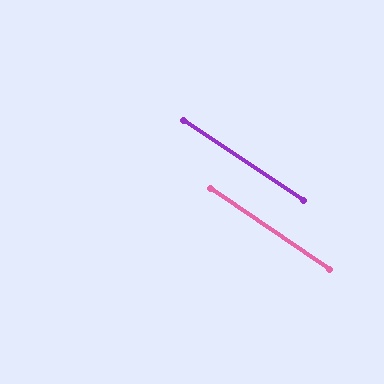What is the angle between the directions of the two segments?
Approximately 0 degrees.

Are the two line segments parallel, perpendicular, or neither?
Parallel — their directions differ by only 0.4°.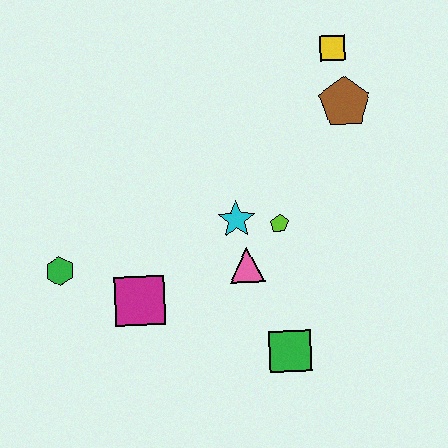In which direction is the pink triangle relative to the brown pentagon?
The pink triangle is below the brown pentagon.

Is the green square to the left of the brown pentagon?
Yes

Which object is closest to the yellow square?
The brown pentagon is closest to the yellow square.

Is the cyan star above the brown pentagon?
No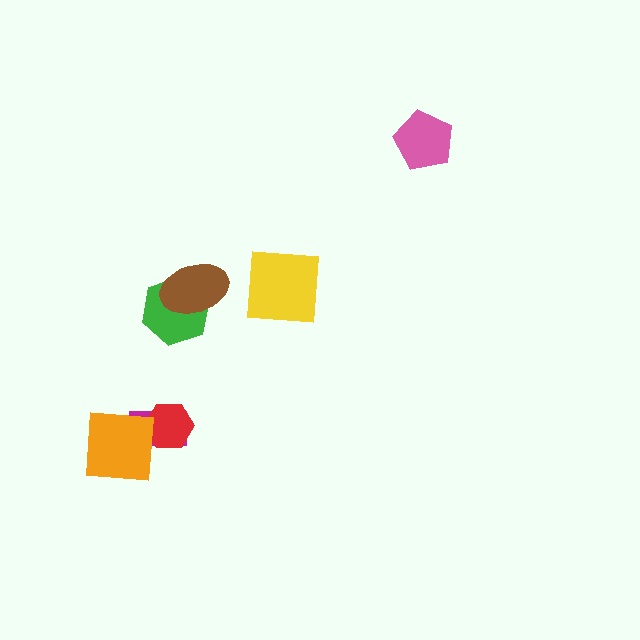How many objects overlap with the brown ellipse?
1 object overlaps with the brown ellipse.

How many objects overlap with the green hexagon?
1 object overlaps with the green hexagon.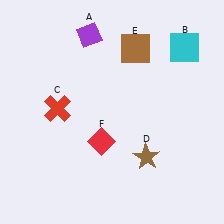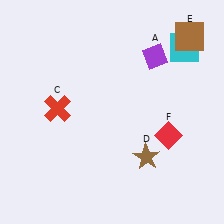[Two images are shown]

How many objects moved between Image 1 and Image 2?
3 objects moved between the two images.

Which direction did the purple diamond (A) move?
The purple diamond (A) moved right.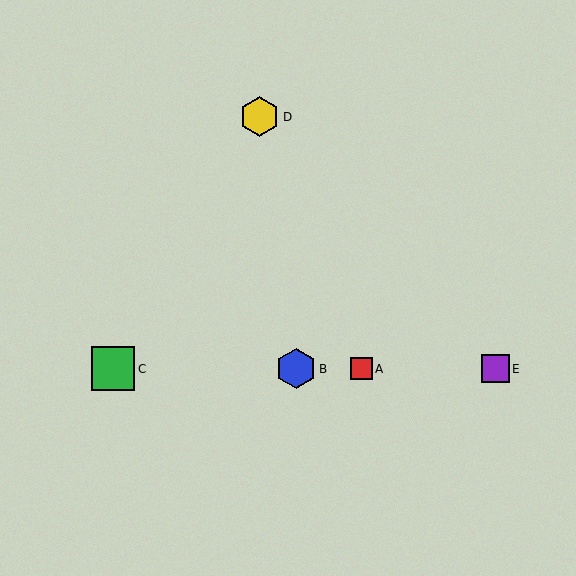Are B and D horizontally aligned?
No, B is at y≈369 and D is at y≈117.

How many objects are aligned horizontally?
4 objects (A, B, C, E) are aligned horizontally.